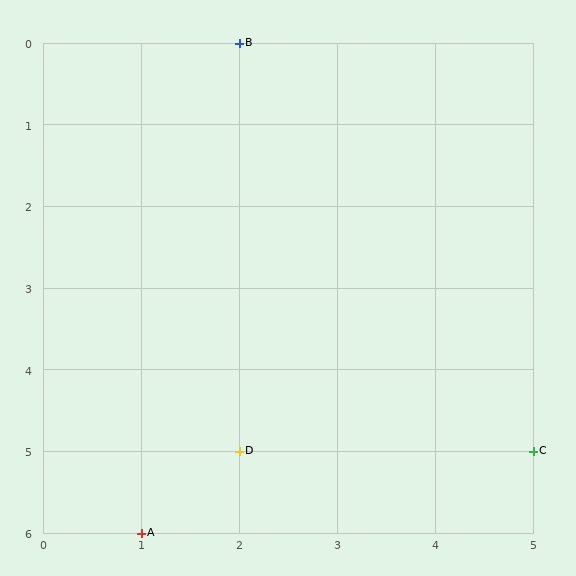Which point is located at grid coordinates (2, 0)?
Point B is at (2, 0).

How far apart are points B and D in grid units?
Points B and D are 5 rows apart.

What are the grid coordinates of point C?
Point C is at grid coordinates (5, 5).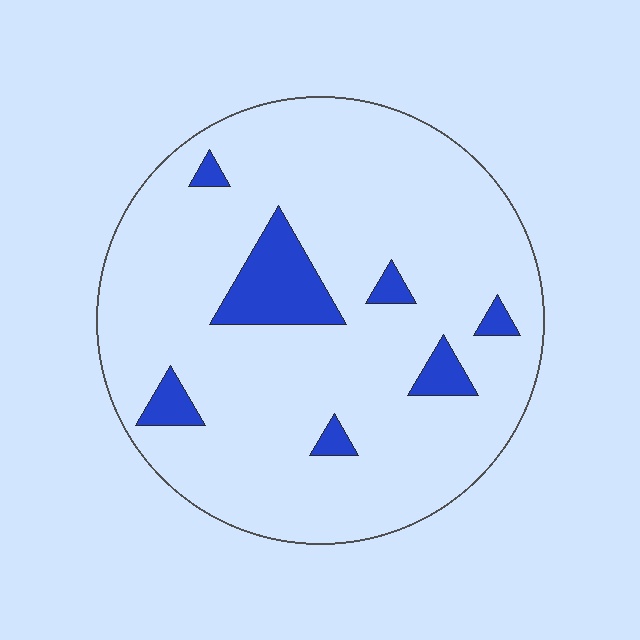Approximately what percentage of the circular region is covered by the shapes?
Approximately 10%.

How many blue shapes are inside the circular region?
7.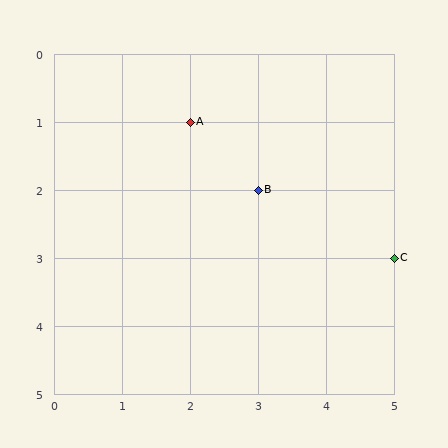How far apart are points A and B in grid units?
Points A and B are 1 column and 1 row apart (about 1.4 grid units diagonally).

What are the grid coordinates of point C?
Point C is at grid coordinates (5, 3).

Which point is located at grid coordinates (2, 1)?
Point A is at (2, 1).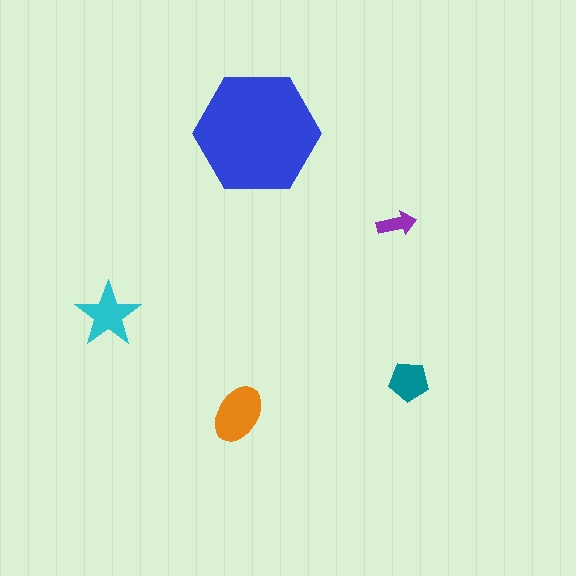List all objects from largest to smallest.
The blue hexagon, the orange ellipse, the cyan star, the teal pentagon, the purple arrow.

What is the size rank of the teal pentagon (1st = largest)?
4th.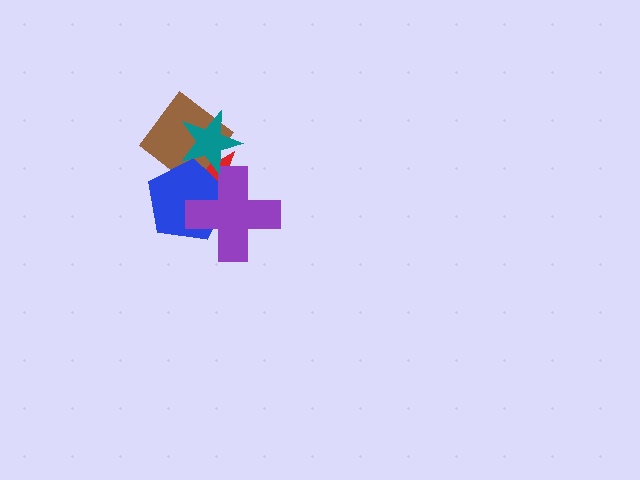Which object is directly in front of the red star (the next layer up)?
The brown diamond is directly in front of the red star.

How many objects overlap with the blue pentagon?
4 objects overlap with the blue pentagon.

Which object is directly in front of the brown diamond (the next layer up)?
The blue pentagon is directly in front of the brown diamond.